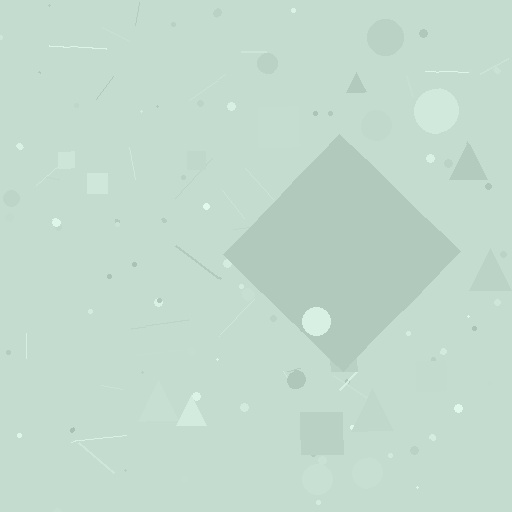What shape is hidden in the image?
A diamond is hidden in the image.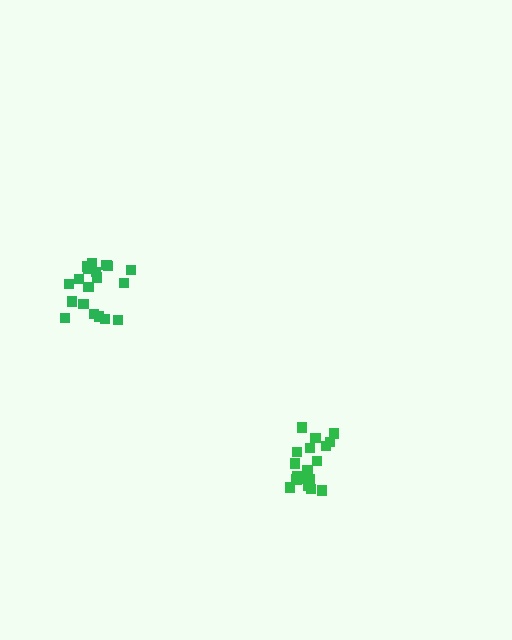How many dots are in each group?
Group 1: 19 dots, Group 2: 18 dots (37 total).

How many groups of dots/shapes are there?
There are 2 groups.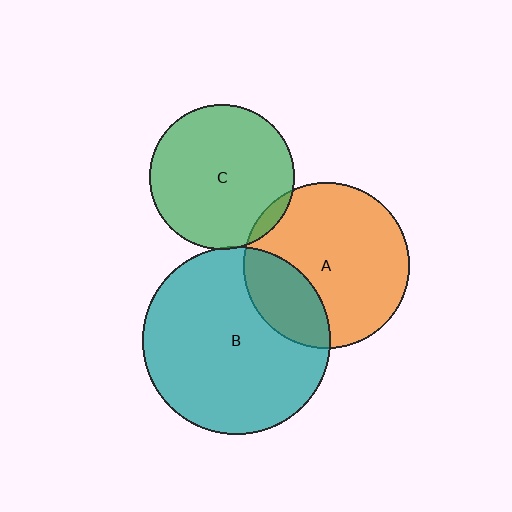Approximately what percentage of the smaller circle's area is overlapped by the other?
Approximately 5%.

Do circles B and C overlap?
Yes.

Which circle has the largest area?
Circle B (teal).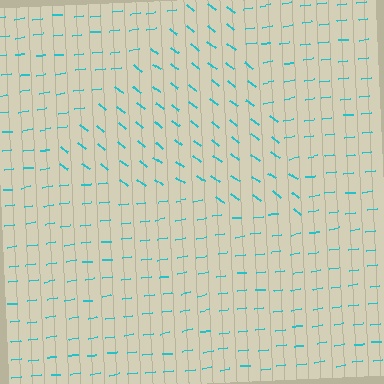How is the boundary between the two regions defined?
The boundary is defined purely by a change in line orientation (approximately 45 degrees difference). All lines are the same color and thickness.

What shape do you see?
I see a triangle.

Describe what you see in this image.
The image is filled with small cyan line segments. A triangle region in the image has lines oriented differently from the surrounding lines, creating a visible texture boundary.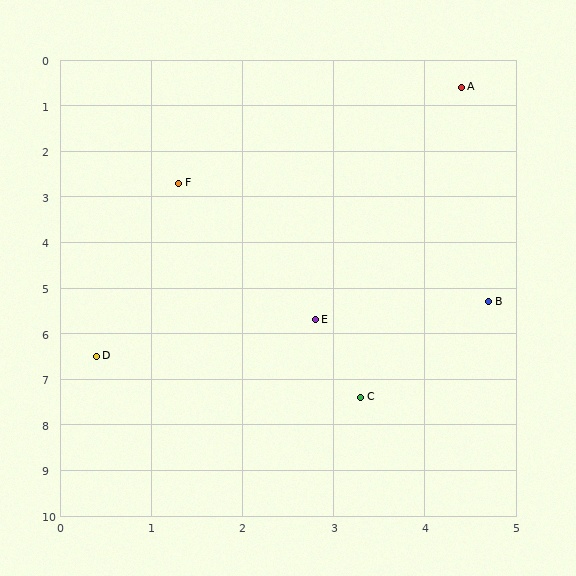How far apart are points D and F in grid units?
Points D and F are about 3.9 grid units apart.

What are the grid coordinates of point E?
Point E is at approximately (2.8, 5.7).